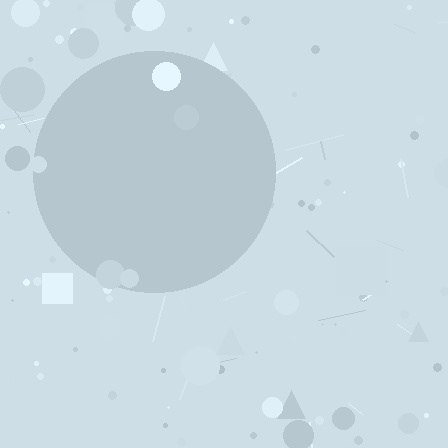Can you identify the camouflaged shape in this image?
The camouflaged shape is a circle.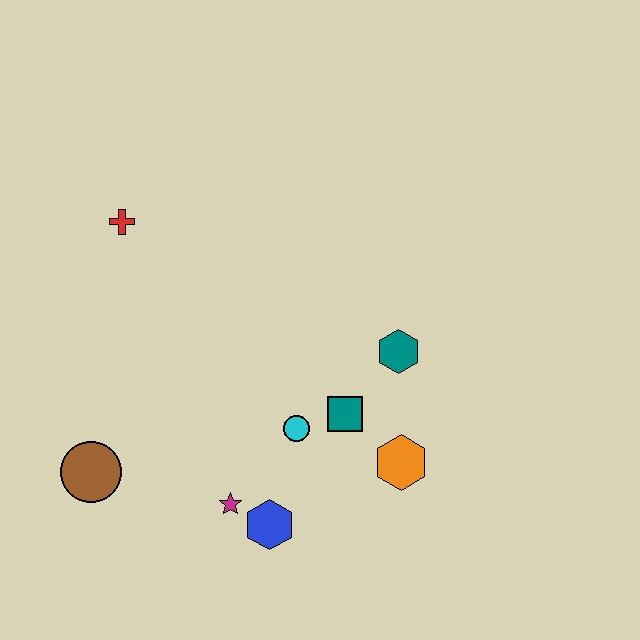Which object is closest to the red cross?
The brown circle is closest to the red cross.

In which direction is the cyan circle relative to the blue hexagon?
The cyan circle is above the blue hexagon.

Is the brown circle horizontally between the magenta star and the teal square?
No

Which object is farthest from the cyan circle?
The red cross is farthest from the cyan circle.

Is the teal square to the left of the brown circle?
No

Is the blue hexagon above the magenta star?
No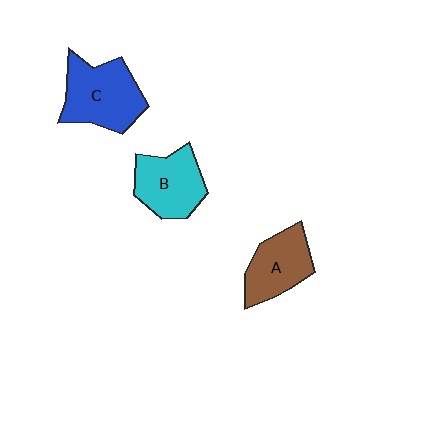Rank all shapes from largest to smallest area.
From largest to smallest: C (blue), B (cyan), A (brown).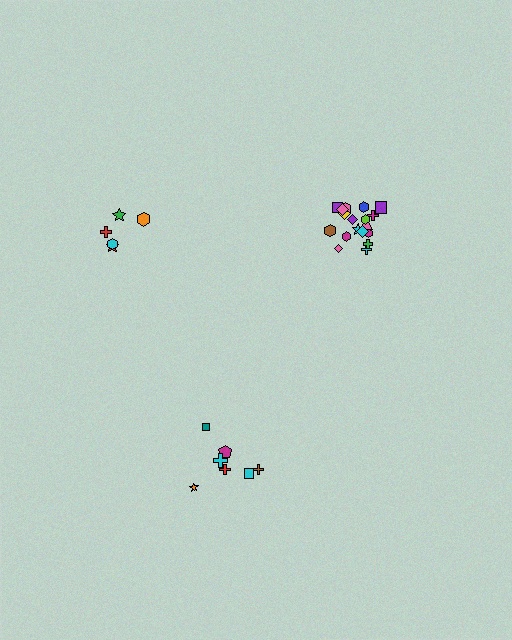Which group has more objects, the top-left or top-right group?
The top-right group.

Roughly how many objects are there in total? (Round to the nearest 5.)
Roughly 30 objects in total.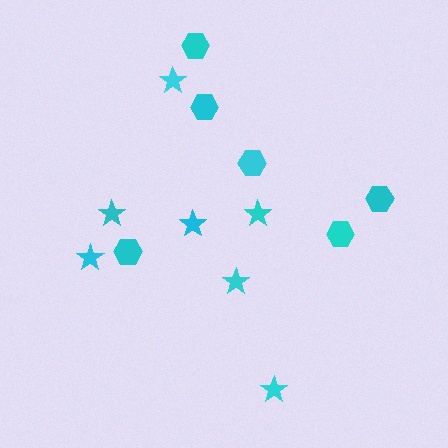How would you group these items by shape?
There are 2 groups: one group of hexagons (6) and one group of stars (7).